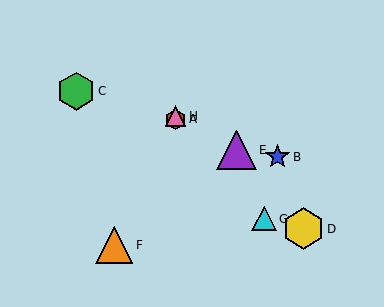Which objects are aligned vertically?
Objects A, H are aligned vertically.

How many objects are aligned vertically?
2 objects (A, H) are aligned vertically.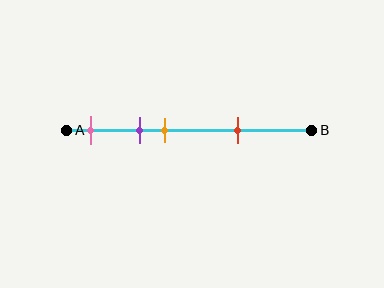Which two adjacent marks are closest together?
The purple and orange marks are the closest adjacent pair.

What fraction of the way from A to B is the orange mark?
The orange mark is approximately 40% (0.4) of the way from A to B.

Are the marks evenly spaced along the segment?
No, the marks are not evenly spaced.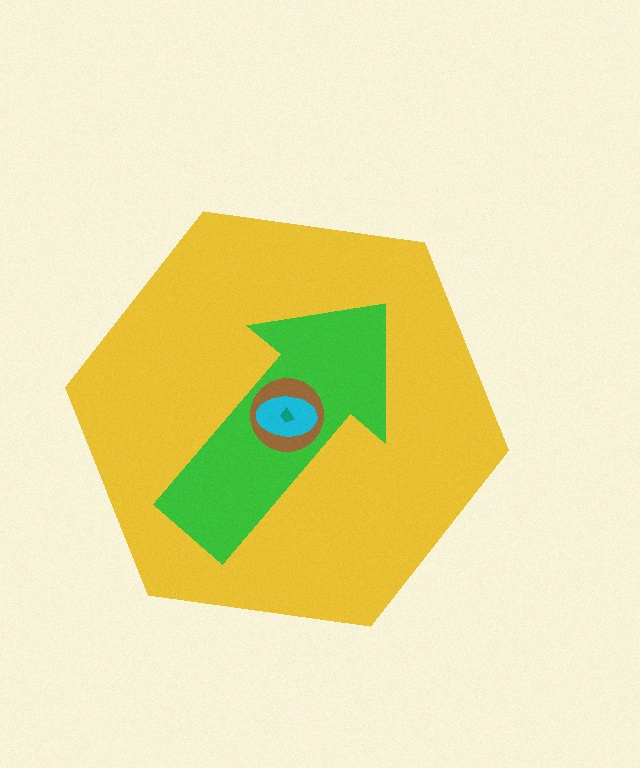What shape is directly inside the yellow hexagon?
The green arrow.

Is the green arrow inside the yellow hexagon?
Yes.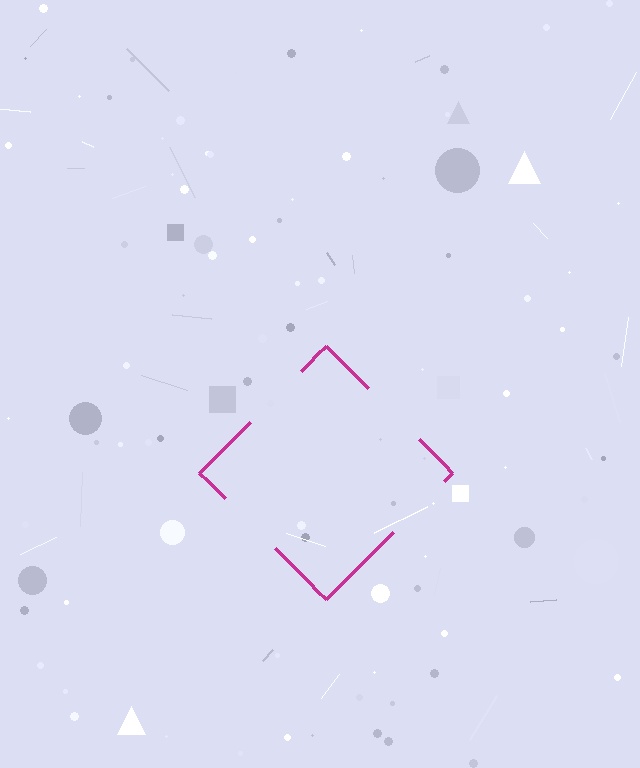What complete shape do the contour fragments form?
The contour fragments form a diamond.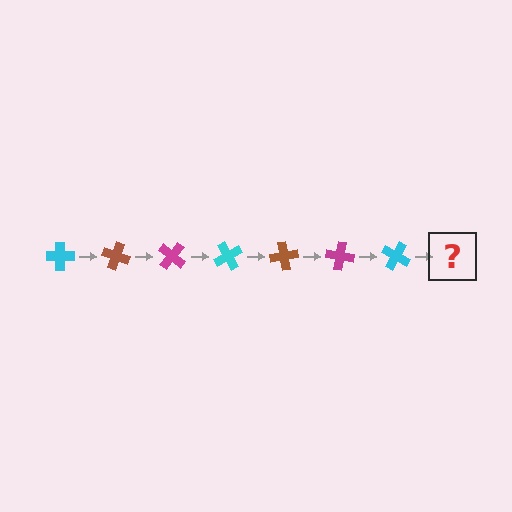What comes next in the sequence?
The next element should be a brown cross, rotated 140 degrees from the start.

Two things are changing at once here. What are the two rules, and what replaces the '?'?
The two rules are that it rotates 20 degrees each step and the color cycles through cyan, brown, and magenta. The '?' should be a brown cross, rotated 140 degrees from the start.